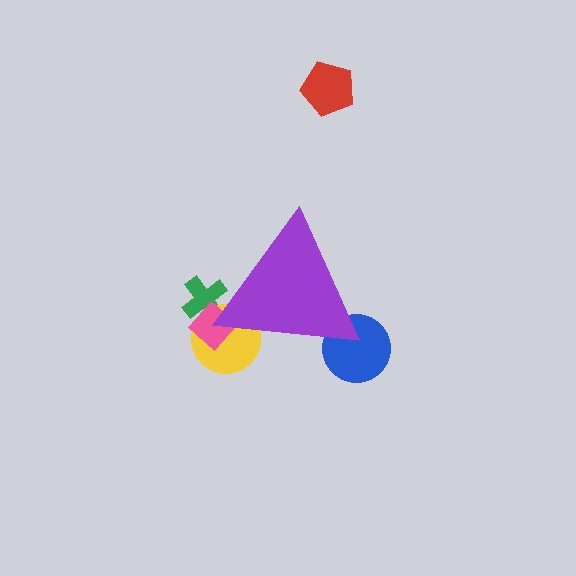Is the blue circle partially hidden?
Yes, the blue circle is partially hidden behind the purple triangle.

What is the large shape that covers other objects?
A purple triangle.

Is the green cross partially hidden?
Yes, the green cross is partially hidden behind the purple triangle.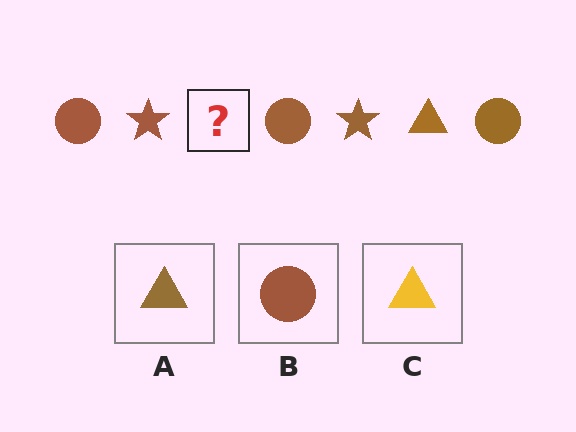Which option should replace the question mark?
Option A.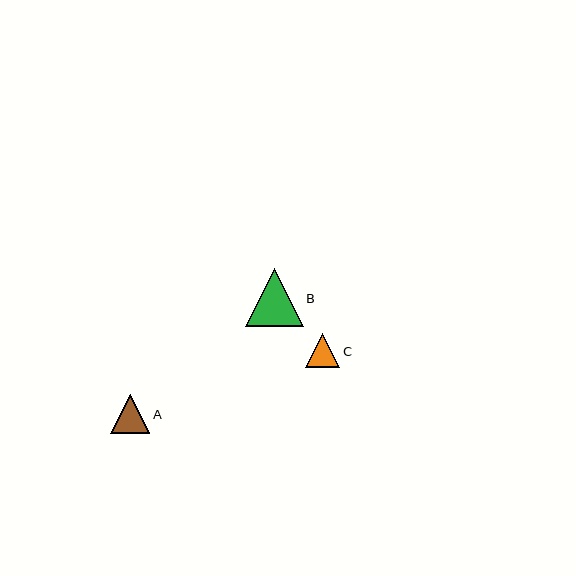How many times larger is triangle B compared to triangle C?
Triangle B is approximately 1.7 times the size of triangle C.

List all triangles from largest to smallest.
From largest to smallest: B, A, C.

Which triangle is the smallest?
Triangle C is the smallest with a size of approximately 34 pixels.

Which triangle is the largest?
Triangle B is the largest with a size of approximately 58 pixels.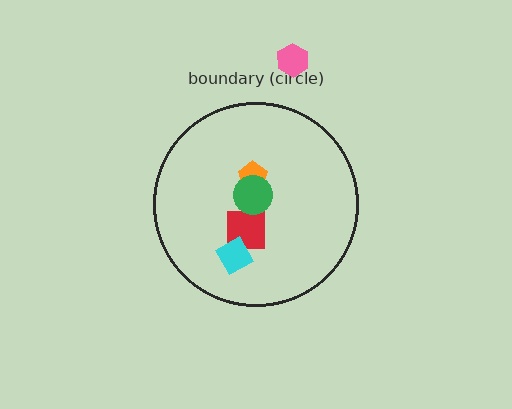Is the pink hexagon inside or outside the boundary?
Outside.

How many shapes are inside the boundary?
4 inside, 1 outside.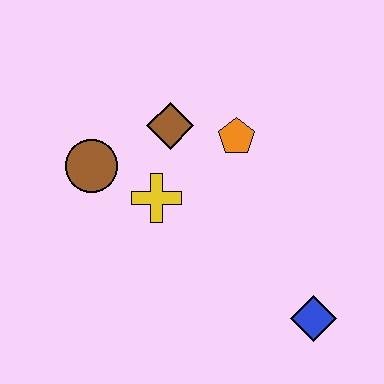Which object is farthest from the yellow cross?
The blue diamond is farthest from the yellow cross.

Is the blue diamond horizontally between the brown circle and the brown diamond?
No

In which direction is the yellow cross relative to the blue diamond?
The yellow cross is to the left of the blue diamond.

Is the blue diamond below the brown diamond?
Yes